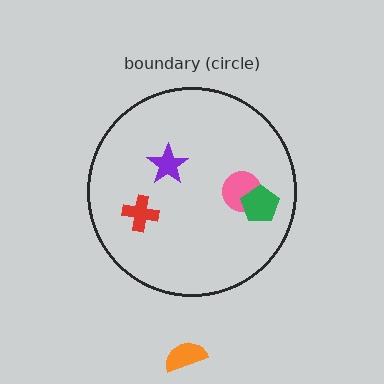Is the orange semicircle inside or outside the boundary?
Outside.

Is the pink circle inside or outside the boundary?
Inside.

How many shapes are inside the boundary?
4 inside, 1 outside.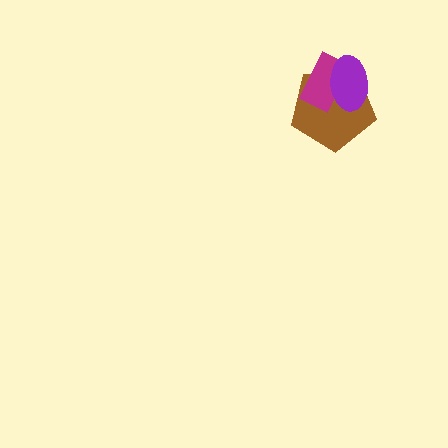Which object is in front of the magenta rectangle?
The purple ellipse is in front of the magenta rectangle.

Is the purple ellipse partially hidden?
No, no other shape covers it.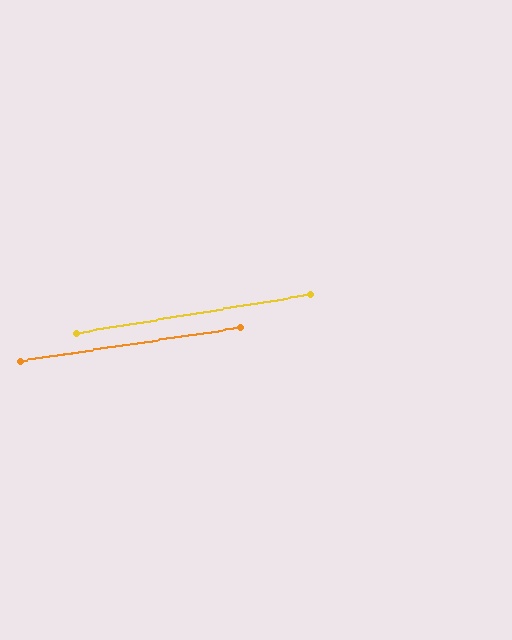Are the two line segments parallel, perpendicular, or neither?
Parallel — their directions differ by only 0.8°.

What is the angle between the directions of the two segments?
Approximately 1 degree.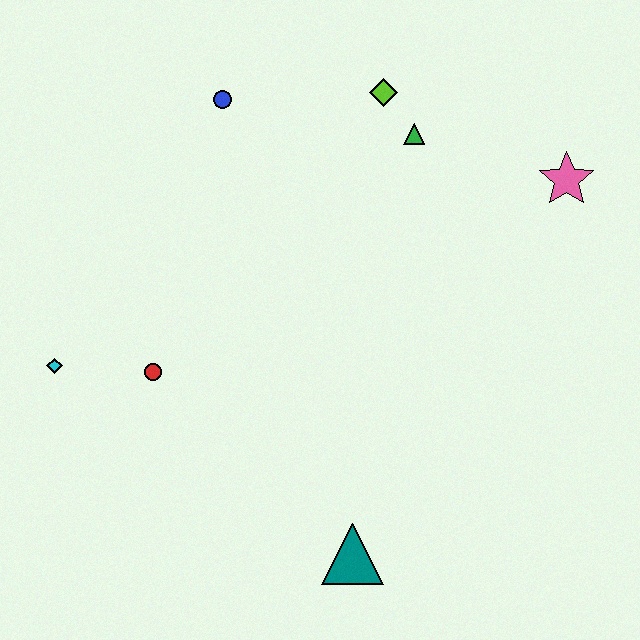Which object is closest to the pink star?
The green triangle is closest to the pink star.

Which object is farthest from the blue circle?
The teal triangle is farthest from the blue circle.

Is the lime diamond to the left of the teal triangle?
No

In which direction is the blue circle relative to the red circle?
The blue circle is above the red circle.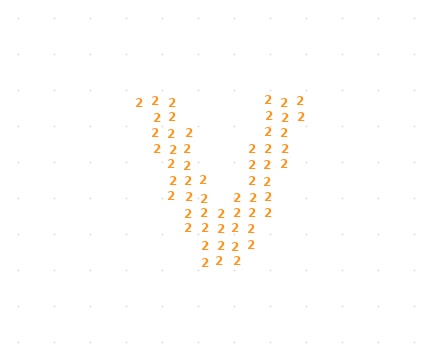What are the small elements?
The small elements are digit 2's.